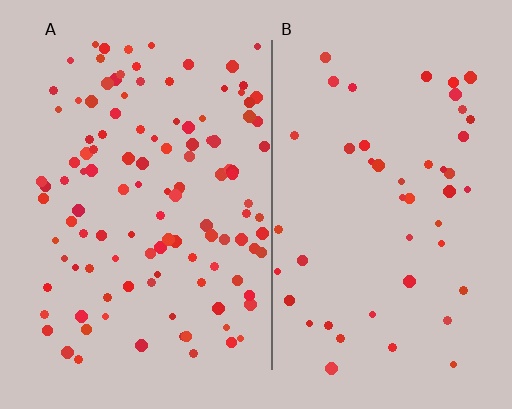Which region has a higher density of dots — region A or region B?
A (the left).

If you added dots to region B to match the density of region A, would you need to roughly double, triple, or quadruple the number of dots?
Approximately double.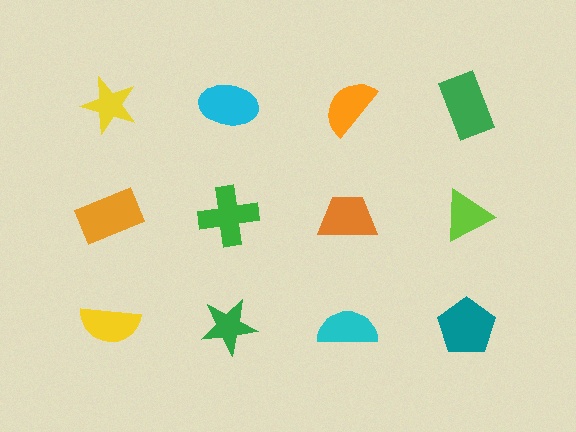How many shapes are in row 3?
4 shapes.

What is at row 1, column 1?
A yellow star.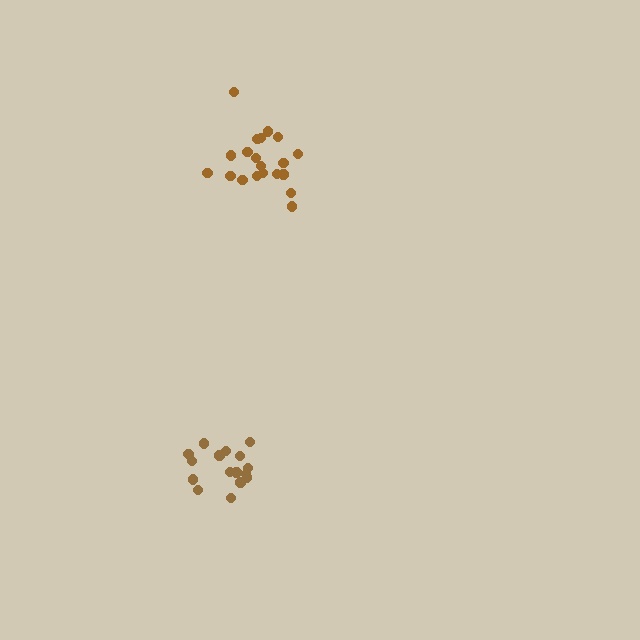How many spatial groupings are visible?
There are 2 spatial groupings.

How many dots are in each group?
Group 1: 20 dots, Group 2: 16 dots (36 total).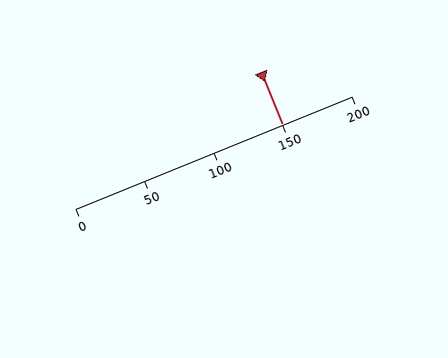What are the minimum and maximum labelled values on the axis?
The axis runs from 0 to 200.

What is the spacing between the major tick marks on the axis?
The major ticks are spaced 50 apart.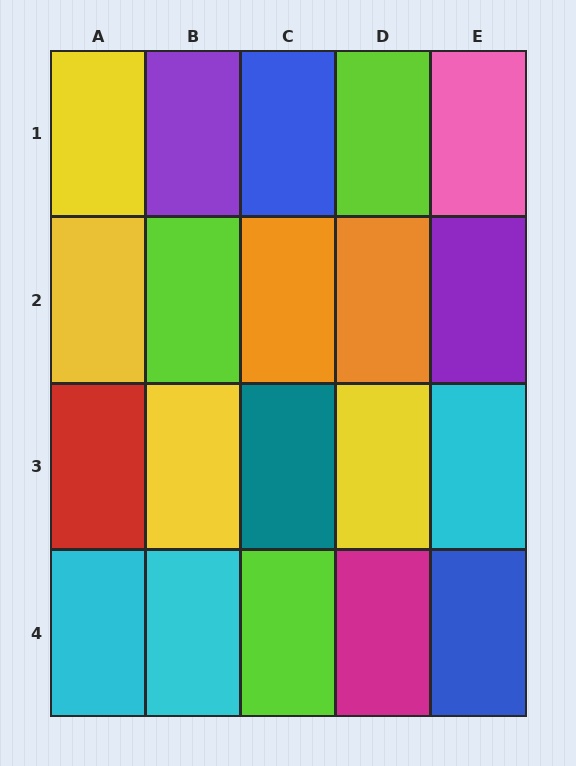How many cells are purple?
2 cells are purple.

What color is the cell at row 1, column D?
Lime.